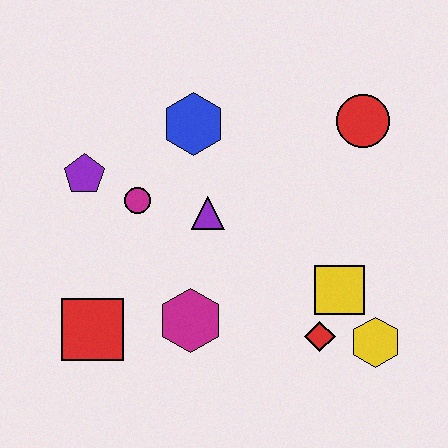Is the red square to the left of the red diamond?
Yes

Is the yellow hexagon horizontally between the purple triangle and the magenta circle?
No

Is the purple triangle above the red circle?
No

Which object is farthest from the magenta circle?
The yellow hexagon is farthest from the magenta circle.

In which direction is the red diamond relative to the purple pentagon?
The red diamond is to the right of the purple pentagon.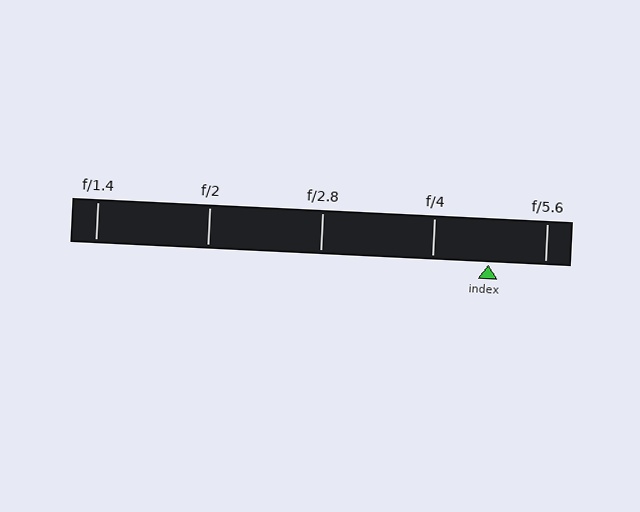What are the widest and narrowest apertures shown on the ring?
The widest aperture shown is f/1.4 and the narrowest is f/5.6.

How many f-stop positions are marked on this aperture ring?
There are 5 f-stop positions marked.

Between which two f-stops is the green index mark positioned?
The index mark is between f/4 and f/5.6.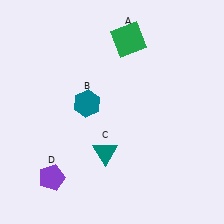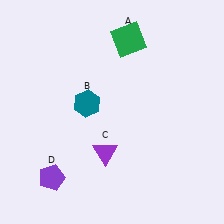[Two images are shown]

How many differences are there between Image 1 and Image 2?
There is 1 difference between the two images.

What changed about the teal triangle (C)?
In Image 1, C is teal. In Image 2, it changed to purple.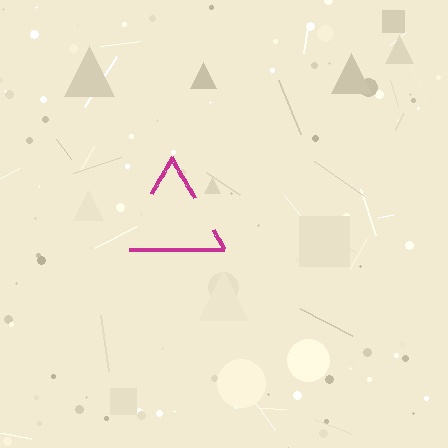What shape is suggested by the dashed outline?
The dashed outline suggests a triangle.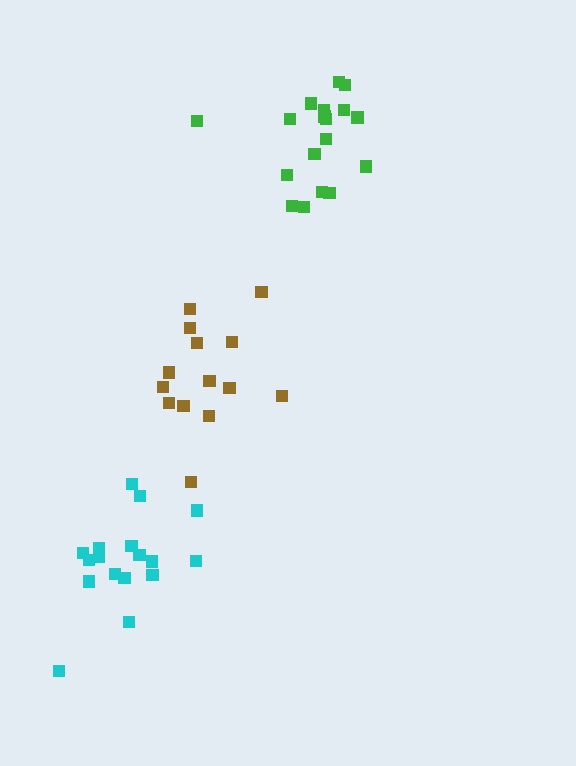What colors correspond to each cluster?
The clusters are colored: green, cyan, brown.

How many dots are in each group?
Group 1: 18 dots, Group 2: 17 dots, Group 3: 14 dots (49 total).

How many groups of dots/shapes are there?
There are 3 groups.